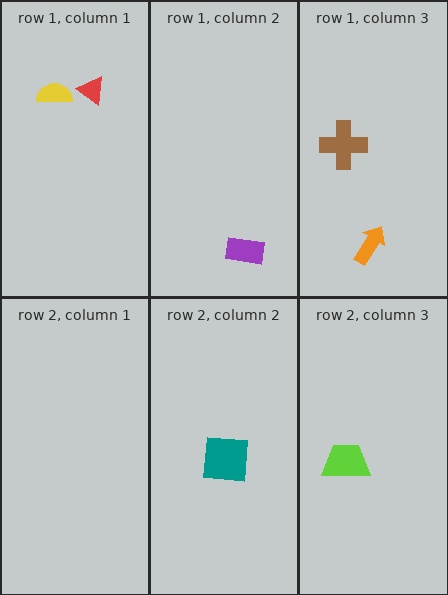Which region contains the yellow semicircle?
The row 1, column 1 region.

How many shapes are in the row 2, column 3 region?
1.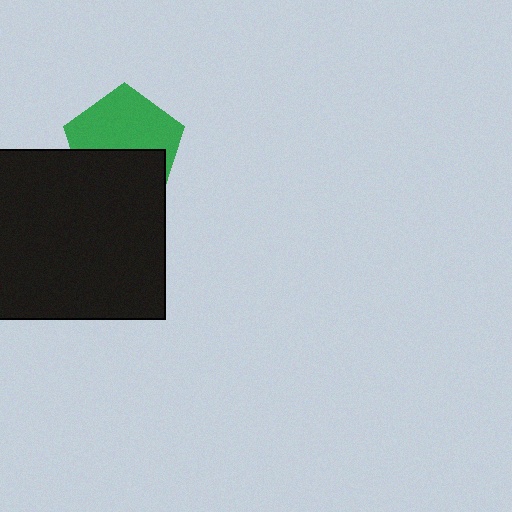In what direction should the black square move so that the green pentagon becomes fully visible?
The black square should move down. That is the shortest direction to clear the overlap and leave the green pentagon fully visible.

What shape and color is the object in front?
The object in front is a black square.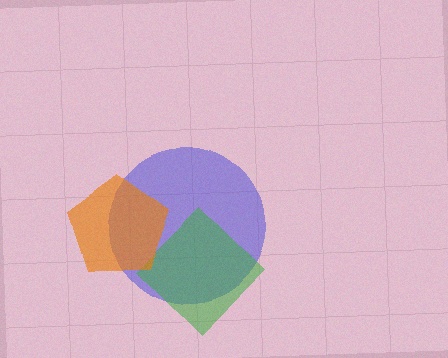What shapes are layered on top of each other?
The layered shapes are: a blue circle, a green diamond, an orange pentagon.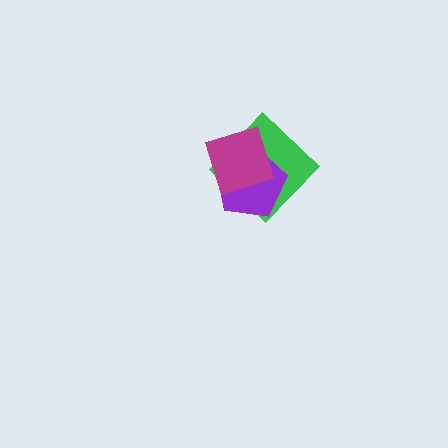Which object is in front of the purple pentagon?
The magenta diamond is in front of the purple pentagon.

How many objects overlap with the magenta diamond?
2 objects overlap with the magenta diamond.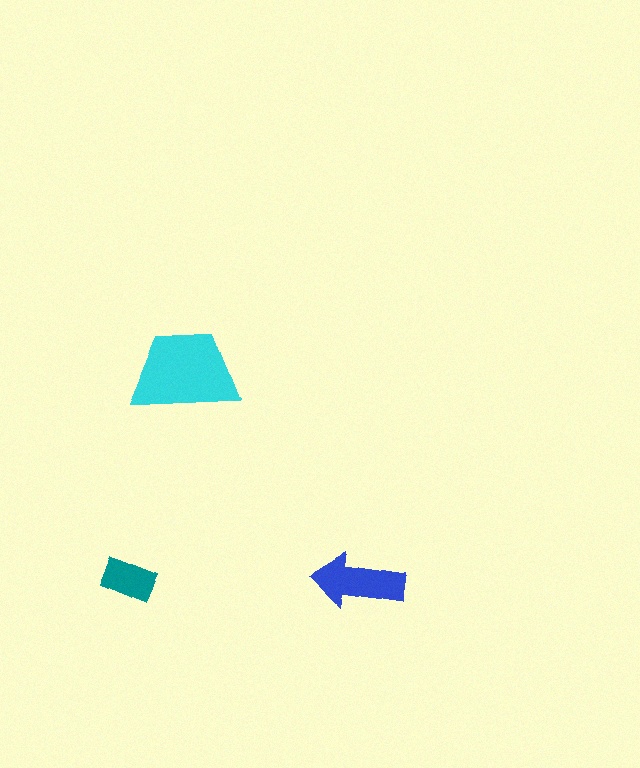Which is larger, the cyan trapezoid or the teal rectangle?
The cyan trapezoid.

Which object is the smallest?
The teal rectangle.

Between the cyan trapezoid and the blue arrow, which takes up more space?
The cyan trapezoid.